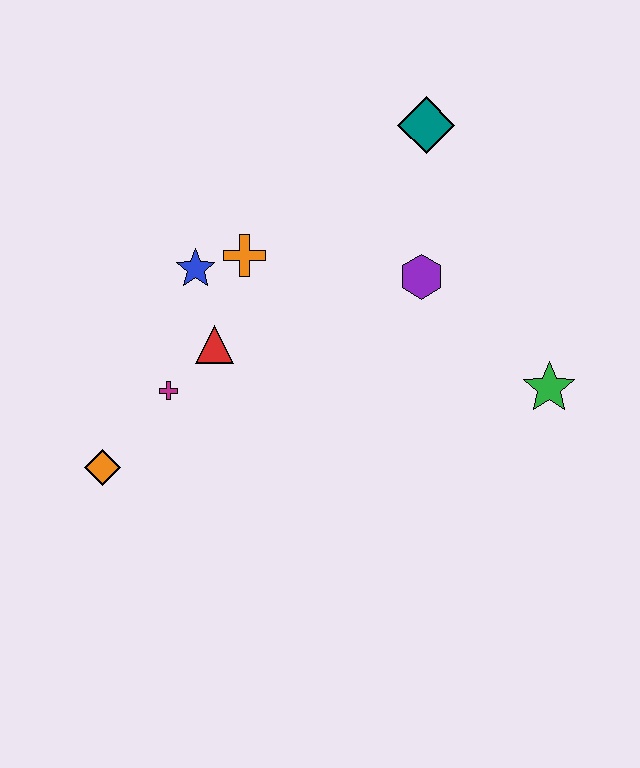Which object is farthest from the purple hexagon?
The orange diamond is farthest from the purple hexagon.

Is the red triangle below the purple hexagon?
Yes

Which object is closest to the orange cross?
The blue star is closest to the orange cross.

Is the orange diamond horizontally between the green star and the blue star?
No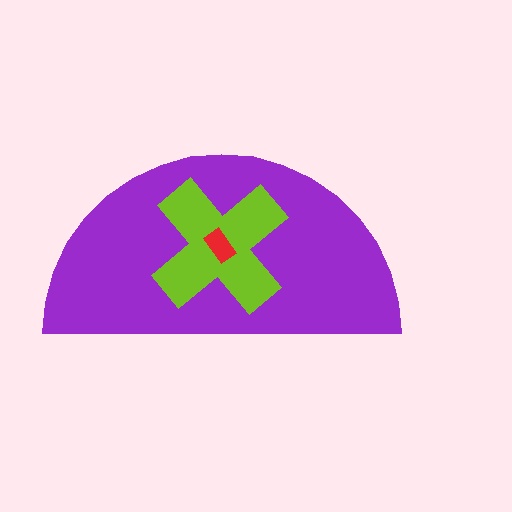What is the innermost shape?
The red rectangle.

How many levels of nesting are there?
3.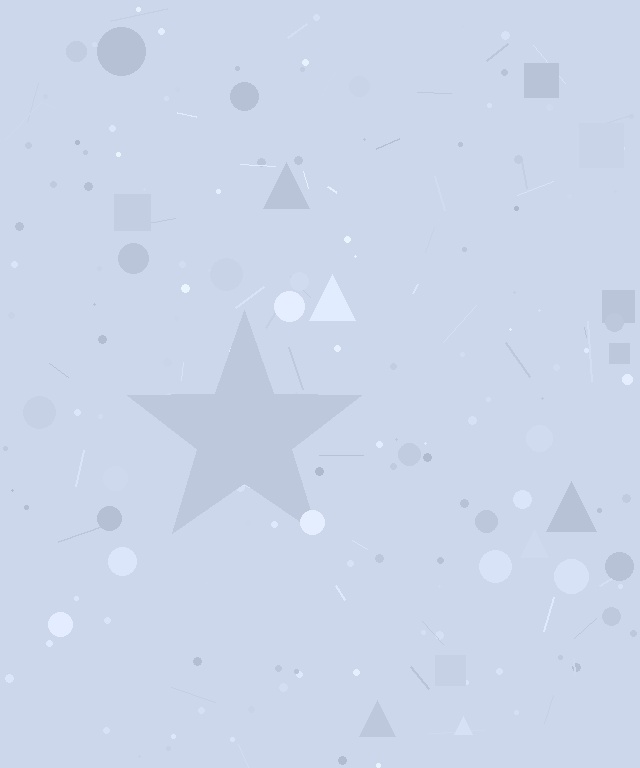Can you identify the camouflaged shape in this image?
The camouflaged shape is a star.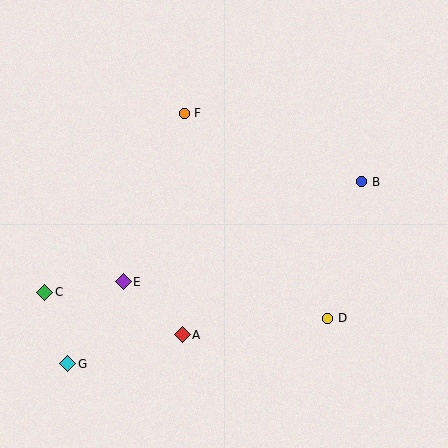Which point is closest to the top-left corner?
Point F is closest to the top-left corner.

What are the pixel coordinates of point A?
Point A is at (182, 335).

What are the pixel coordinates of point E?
Point E is at (123, 282).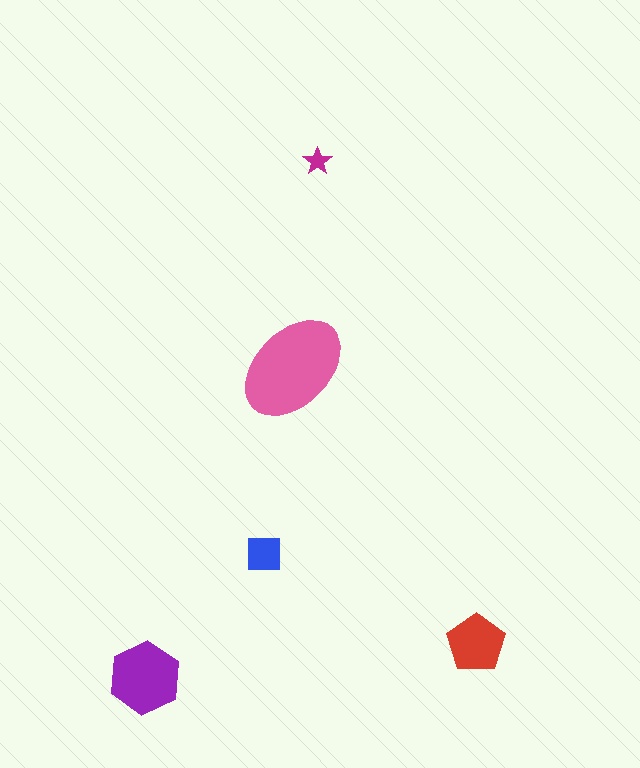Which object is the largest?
The pink ellipse.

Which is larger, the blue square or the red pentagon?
The red pentagon.